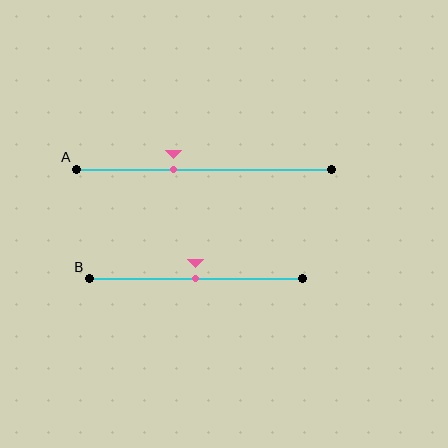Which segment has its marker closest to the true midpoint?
Segment B has its marker closest to the true midpoint.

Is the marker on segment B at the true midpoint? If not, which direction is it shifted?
Yes, the marker on segment B is at the true midpoint.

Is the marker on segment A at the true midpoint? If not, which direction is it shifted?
No, the marker on segment A is shifted to the left by about 12% of the segment length.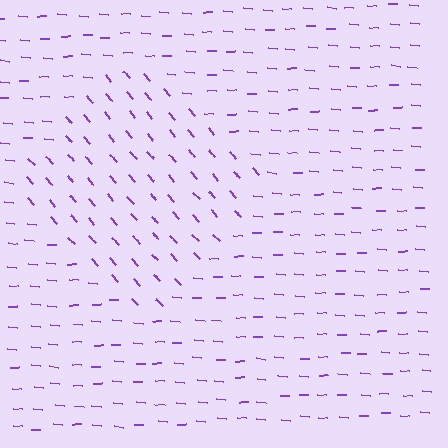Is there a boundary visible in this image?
Yes, there is a texture boundary formed by a change in line orientation.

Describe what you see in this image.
The image is filled with small purple line segments. A diamond region in the image has lines oriented differently from the surrounding lines, creating a visible texture boundary.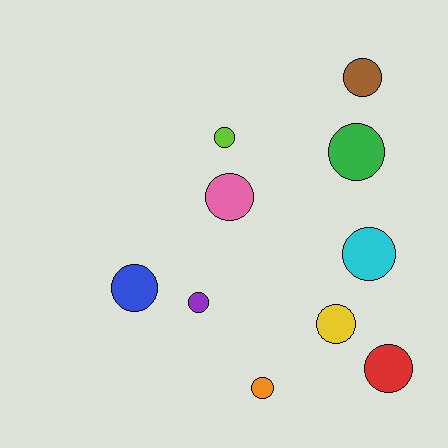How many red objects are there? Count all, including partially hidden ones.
There is 1 red object.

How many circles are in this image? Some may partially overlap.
There are 10 circles.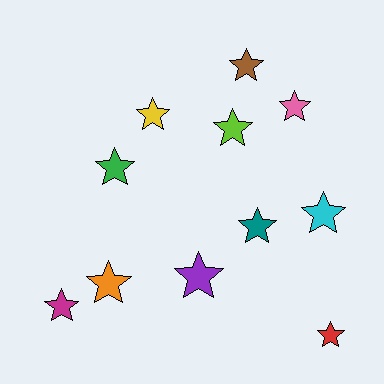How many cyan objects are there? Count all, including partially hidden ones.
There is 1 cyan object.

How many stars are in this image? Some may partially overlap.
There are 11 stars.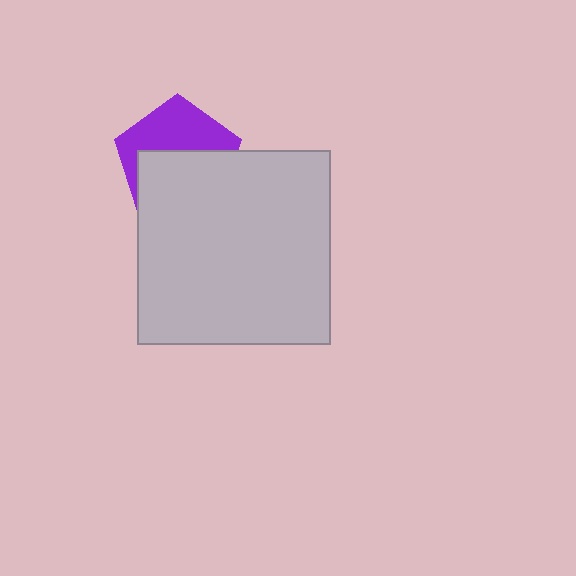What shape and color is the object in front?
The object in front is a light gray square.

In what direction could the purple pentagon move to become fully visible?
The purple pentagon could move up. That would shift it out from behind the light gray square entirely.